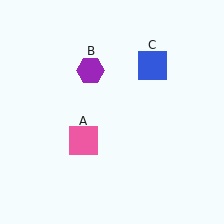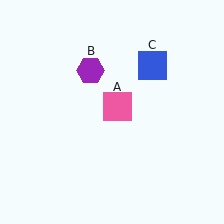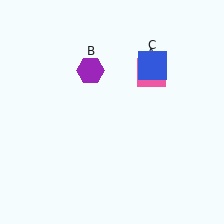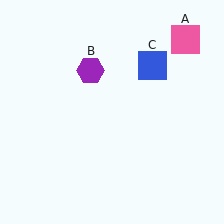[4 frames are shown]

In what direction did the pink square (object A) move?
The pink square (object A) moved up and to the right.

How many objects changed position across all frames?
1 object changed position: pink square (object A).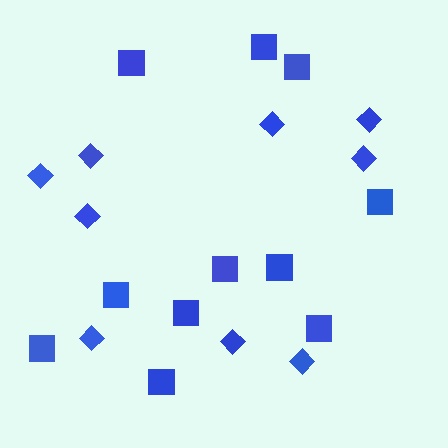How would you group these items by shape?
There are 2 groups: one group of diamonds (9) and one group of squares (11).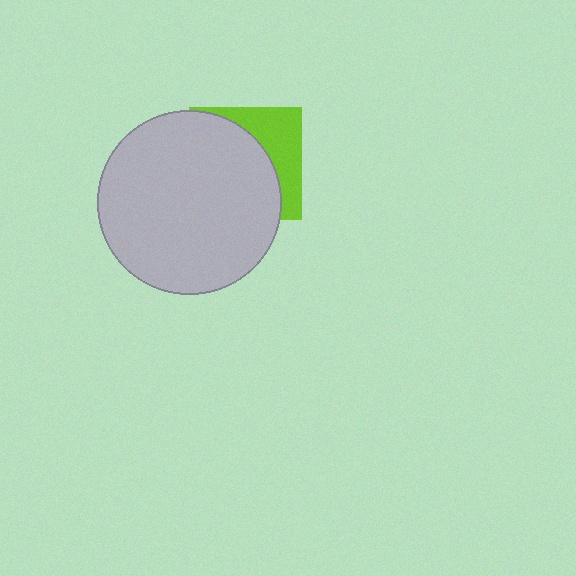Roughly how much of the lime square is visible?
A small part of it is visible (roughly 34%).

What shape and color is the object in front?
The object in front is a light gray circle.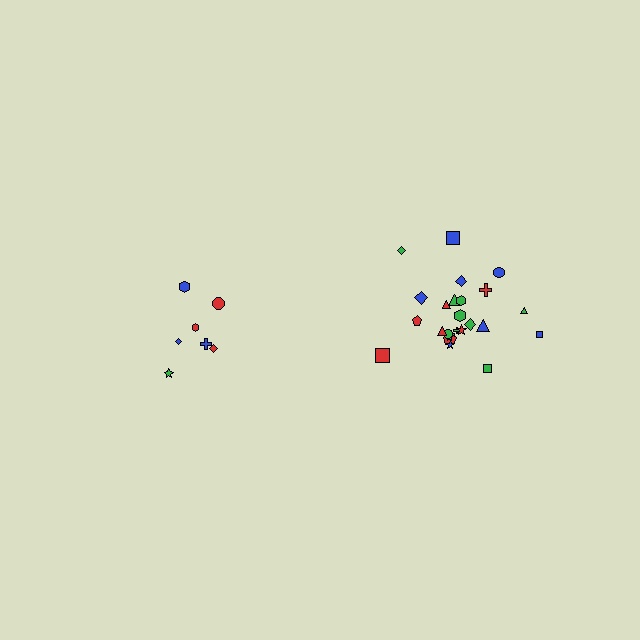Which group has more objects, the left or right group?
The right group.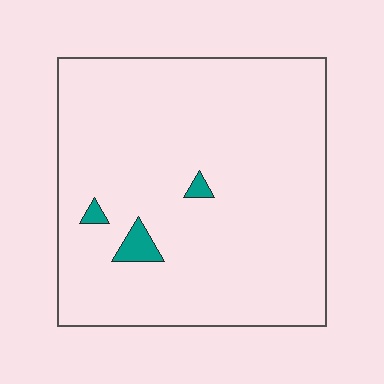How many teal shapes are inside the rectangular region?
3.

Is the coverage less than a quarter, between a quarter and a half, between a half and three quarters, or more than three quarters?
Less than a quarter.